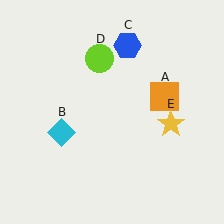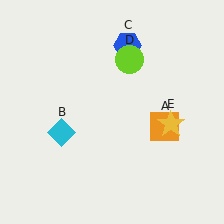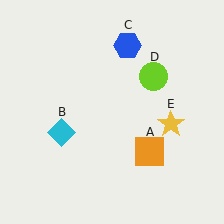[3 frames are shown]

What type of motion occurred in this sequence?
The orange square (object A), lime circle (object D) rotated clockwise around the center of the scene.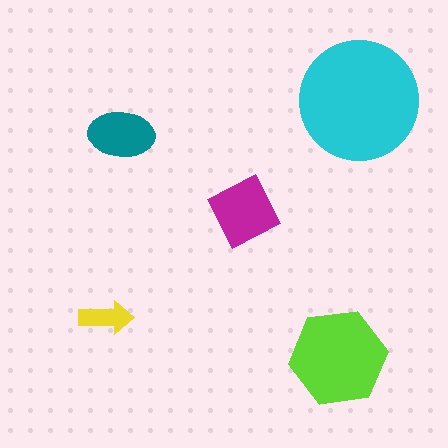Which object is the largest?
The cyan circle.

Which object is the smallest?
The yellow arrow.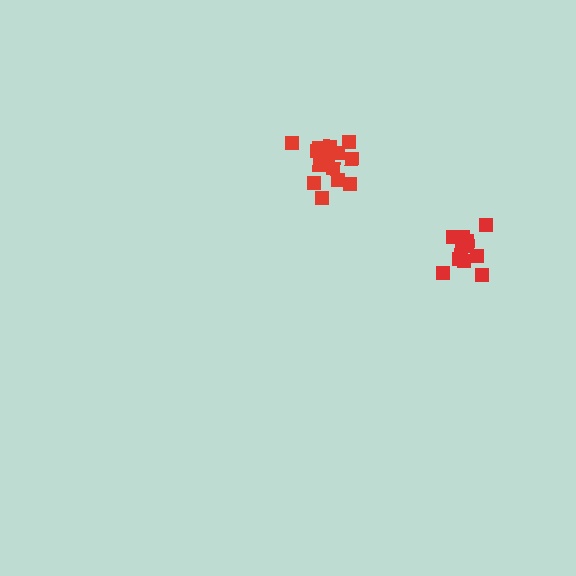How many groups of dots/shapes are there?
There are 2 groups.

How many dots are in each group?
Group 1: 11 dots, Group 2: 14 dots (25 total).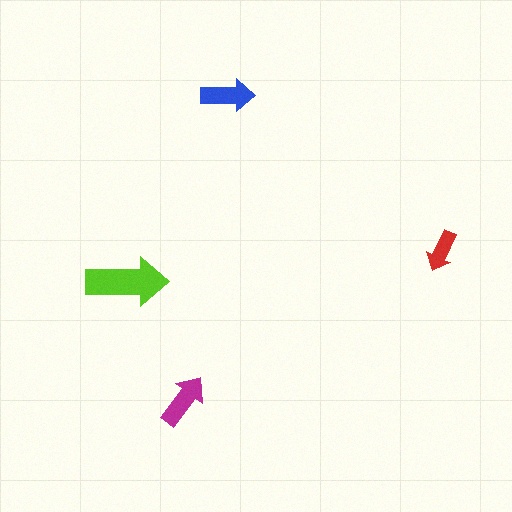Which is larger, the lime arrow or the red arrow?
The lime one.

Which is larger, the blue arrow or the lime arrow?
The lime one.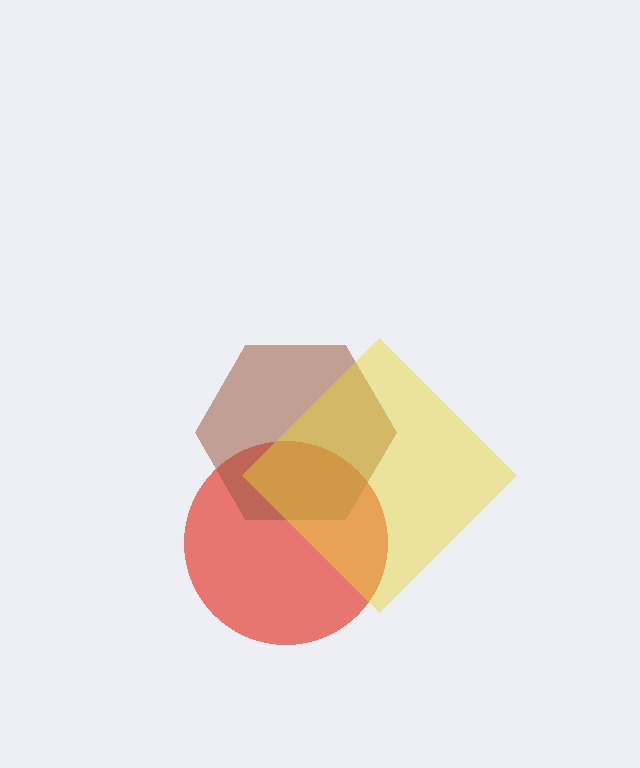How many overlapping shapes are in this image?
There are 3 overlapping shapes in the image.